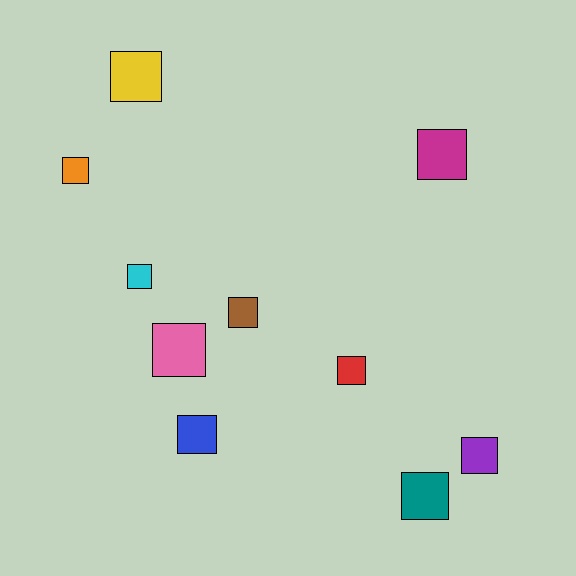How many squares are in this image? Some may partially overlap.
There are 10 squares.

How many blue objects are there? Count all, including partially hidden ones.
There is 1 blue object.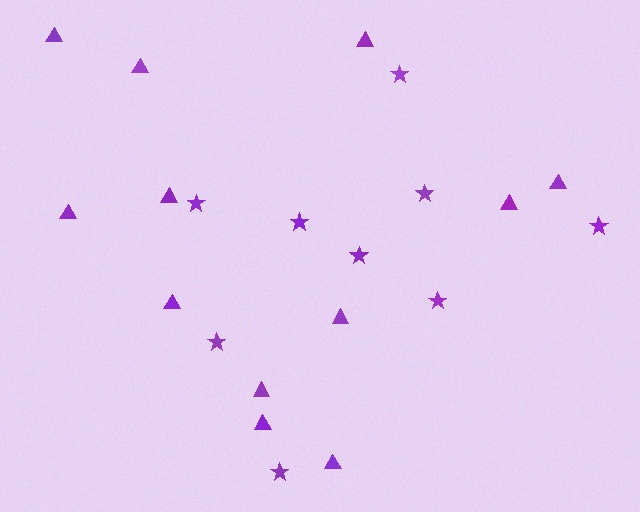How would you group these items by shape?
There are 2 groups: one group of triangles (12) and one group of stars (9).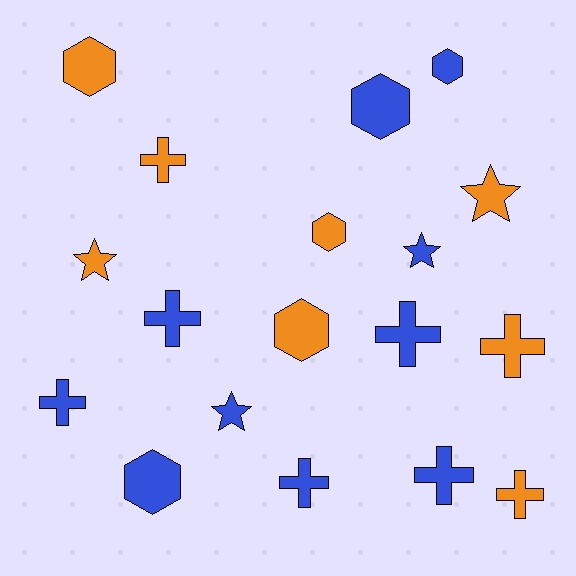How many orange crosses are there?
There are 3 orange crosses.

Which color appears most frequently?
Blue, with 10 objects.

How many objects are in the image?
There are 18 objects.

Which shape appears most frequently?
Cross, with 8 objects.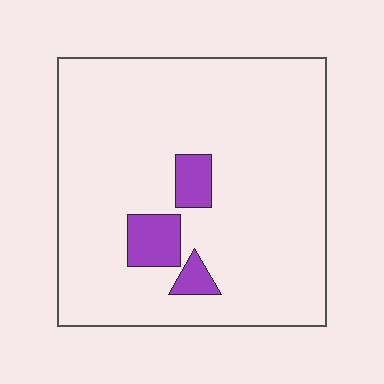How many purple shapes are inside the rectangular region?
3.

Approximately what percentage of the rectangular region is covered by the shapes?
Approximately 10%.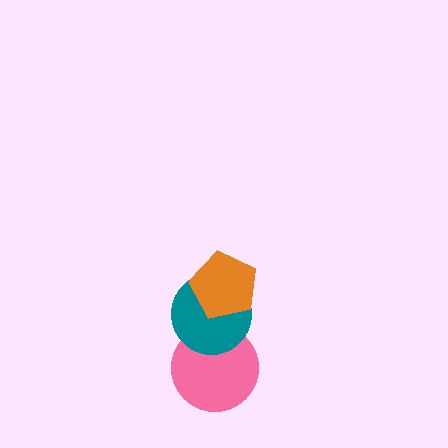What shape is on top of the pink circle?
The teal circle is on top of the pink circle.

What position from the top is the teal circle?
The teal circle is 2nd from the top.